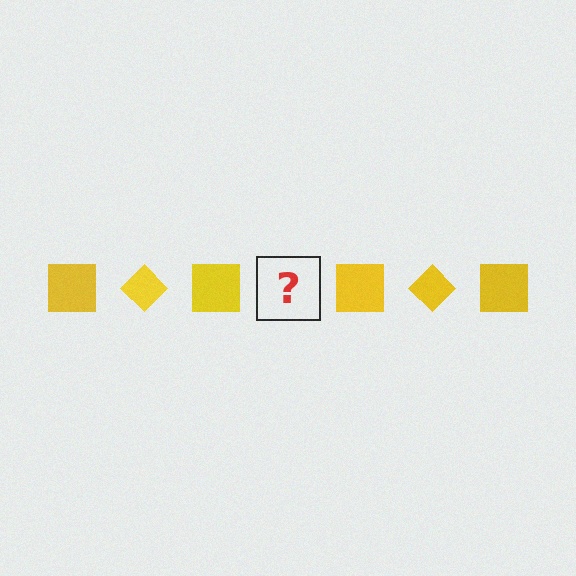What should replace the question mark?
The question mark should be replaced with a yellow diamond.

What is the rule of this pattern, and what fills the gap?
The rule is that the pattern cycles through square, diamond shapes in yellow. The gap should be filled with a yellow diamond.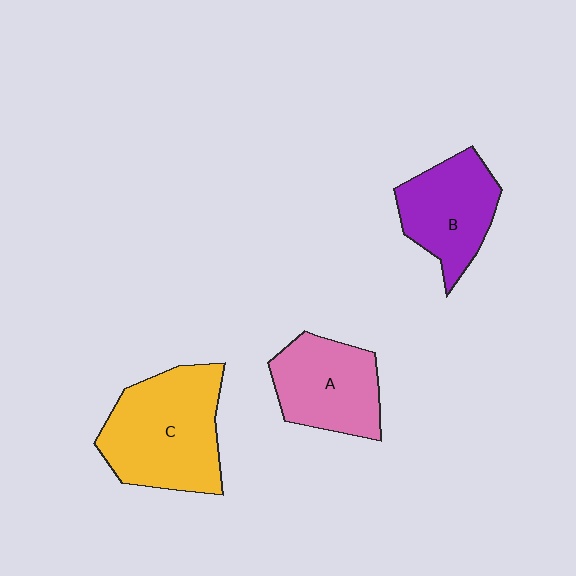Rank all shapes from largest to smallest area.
From largest to smallest: C (yellow), A (pink), B (purple).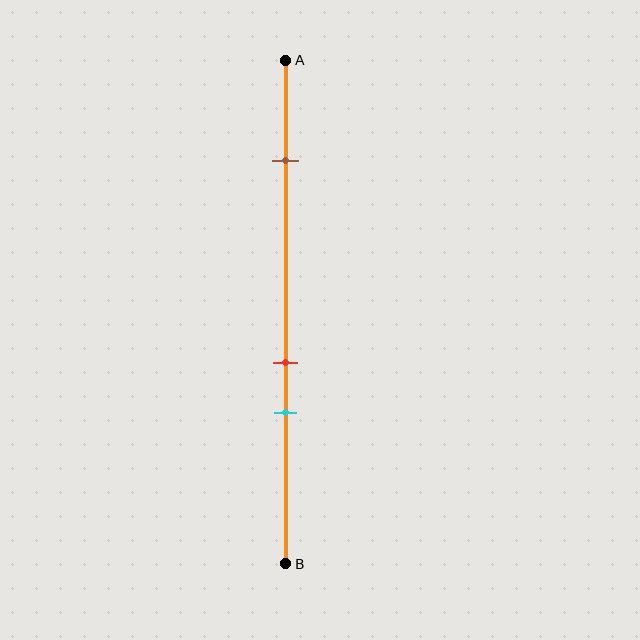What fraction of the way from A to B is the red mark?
The red mark is approximately 60% (0.6) of the way from A to B.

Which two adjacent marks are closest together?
The red and cyan marks are the closest adjacent pair.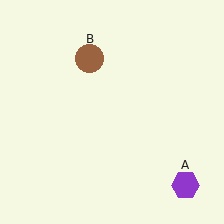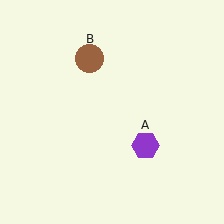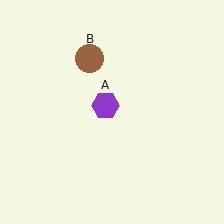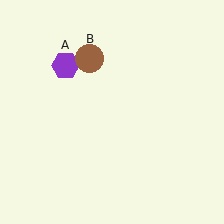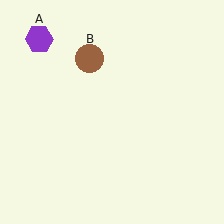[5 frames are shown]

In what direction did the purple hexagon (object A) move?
The purple hexagon (object A) moved up and to the left.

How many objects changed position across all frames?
1 object changed position: purple hexagon (object A).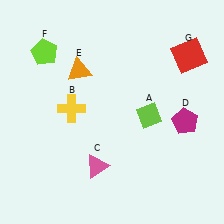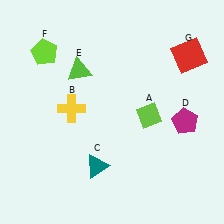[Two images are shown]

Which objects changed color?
C changed from pink to teal. E changed from orange to lime.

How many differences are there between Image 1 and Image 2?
There are 2 differences between the two images.